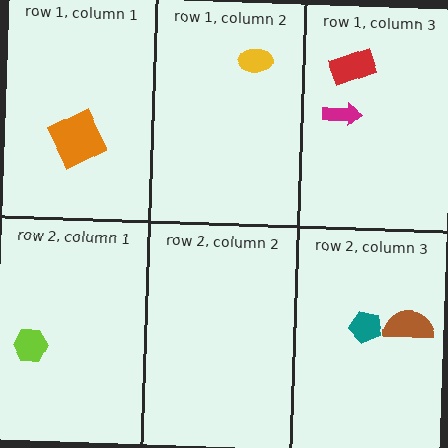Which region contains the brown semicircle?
The row 2, column 3 region.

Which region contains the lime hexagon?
The row 2, column 1 region.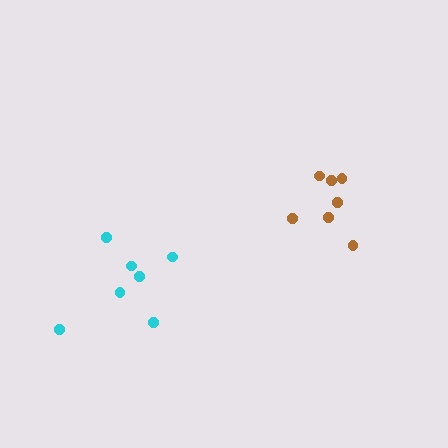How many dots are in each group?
Group 1: 7 dots, Group 2: 7 dots (14 total).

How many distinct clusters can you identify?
There are 2 distinct clusters.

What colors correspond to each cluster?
The clusters are colored: cyan, brown.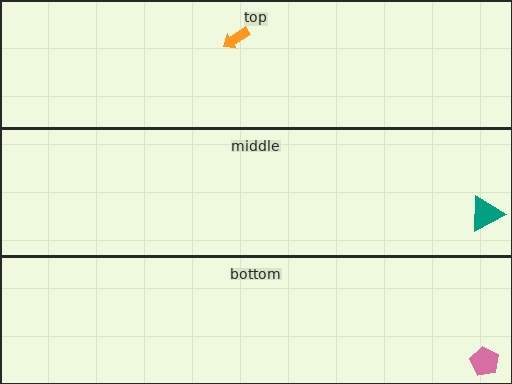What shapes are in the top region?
The orange arrow.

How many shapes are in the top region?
1.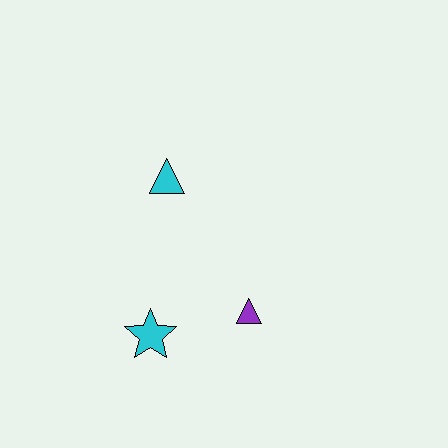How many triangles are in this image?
There are 2 triangles.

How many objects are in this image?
There are 3 objects.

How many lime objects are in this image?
There are no lime objects.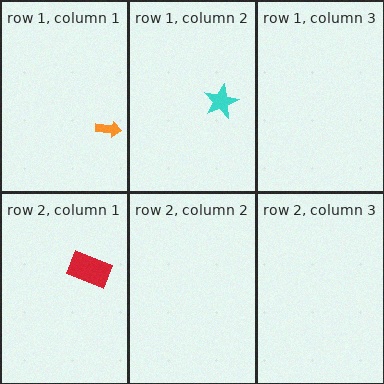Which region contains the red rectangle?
The row 2, column 1 region.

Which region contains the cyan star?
The row 1, column 2 region.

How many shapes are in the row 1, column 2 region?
1.